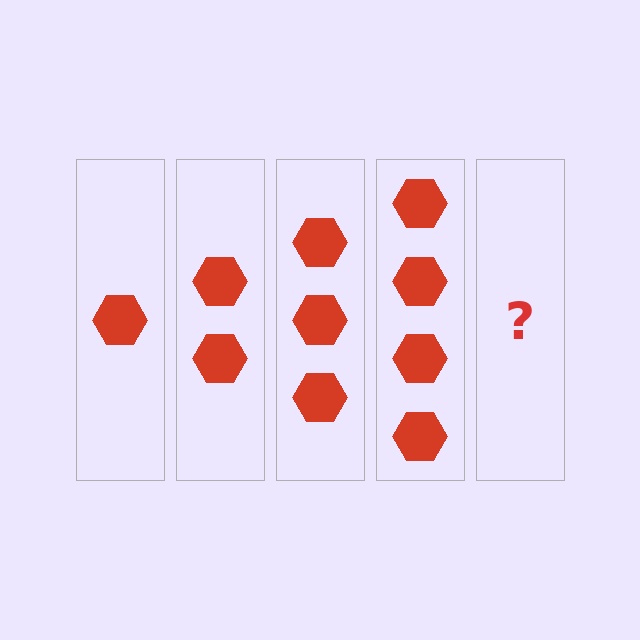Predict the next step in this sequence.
The next step is 5 hexagons.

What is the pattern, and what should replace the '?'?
The pattern is that each step adds one more hexagon. The '?' should be 5 hexagons.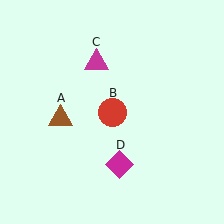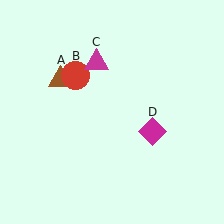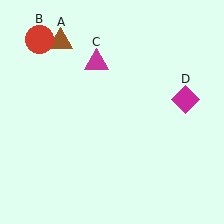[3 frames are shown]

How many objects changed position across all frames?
3 objects changed position: brown triangle (object A), red circle (object B), magenta diamond (object D).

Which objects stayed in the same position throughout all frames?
Magenta triangle (object C) remained stationary.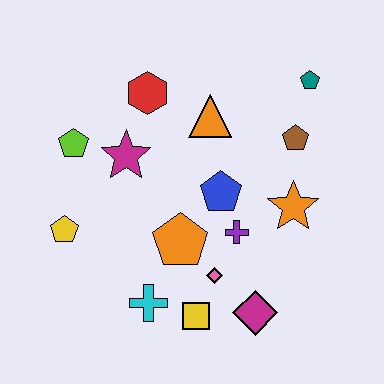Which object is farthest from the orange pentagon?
The teal pentagon is farthest from the orange pentagon.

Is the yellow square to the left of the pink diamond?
Yes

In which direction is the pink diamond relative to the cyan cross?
The pink diamond is to the right of the cyan cross.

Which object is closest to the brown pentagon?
The teal pentagon is closest to the brown pentagon.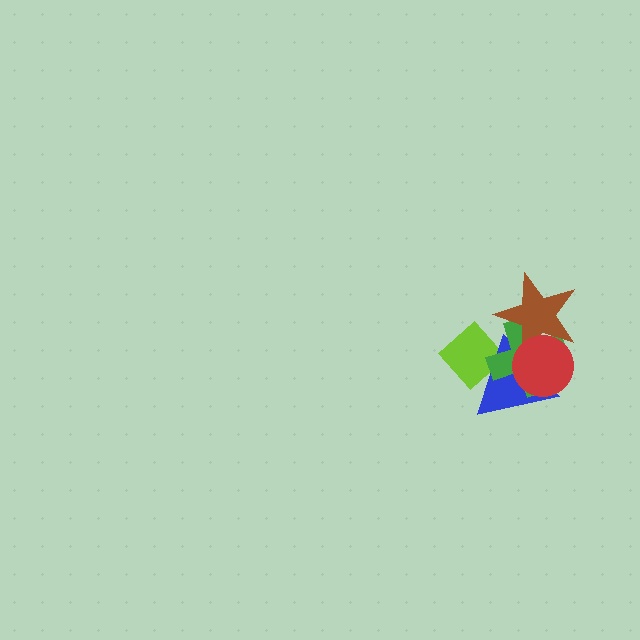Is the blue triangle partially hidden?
Yes, it is partially covered by another shape.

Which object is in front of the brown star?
The red circle is in front of the brown star.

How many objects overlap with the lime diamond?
2 objects overlap with the lime diamond.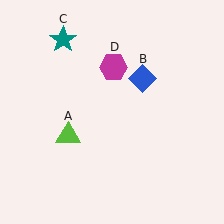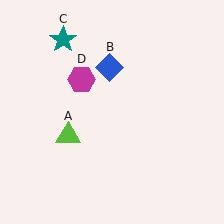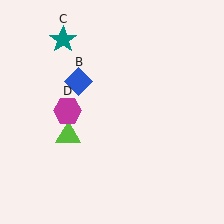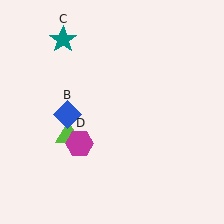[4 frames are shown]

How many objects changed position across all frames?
2 objects changed position: blue diamond (object B), magenta hexagon (object D).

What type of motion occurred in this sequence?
The blue diamond (object B), magenta hexagon (object D) rotated counterclockwise around the center of the scene.